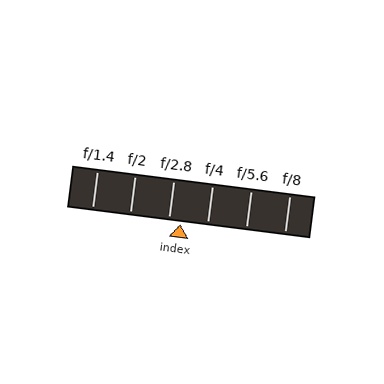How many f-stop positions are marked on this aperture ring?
There are 6 f-stop positions marked.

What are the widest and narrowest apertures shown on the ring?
The widest aperture shown is f/1.4 and the narrowest is f/8.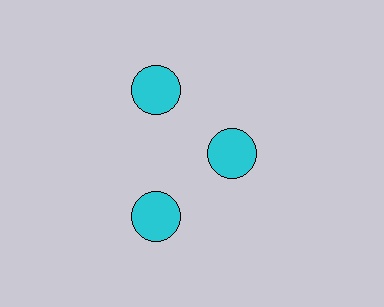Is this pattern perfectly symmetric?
No. The 3 cyan circles are arranged in a ring, but one element near the 3 o'clock position is pulled inward toward the center, breaking the 3-fold rotational symmetry.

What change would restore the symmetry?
The symmetry would be restored by moving it outward, back onto the ring so that all 3 circles sit at equal angles and equal distance from the center.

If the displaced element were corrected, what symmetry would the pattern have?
It would have 3-fold rotational symmetry — the pattern would map onto itself every 120 degrees.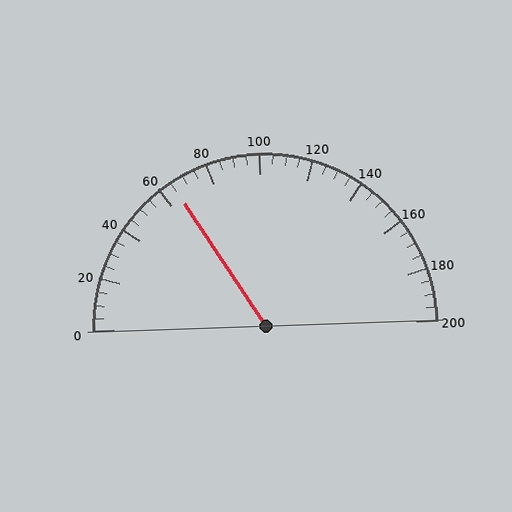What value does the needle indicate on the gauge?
The needle indicates approximately 65.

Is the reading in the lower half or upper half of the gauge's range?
The reading is in the lower half of the range (0 to 200).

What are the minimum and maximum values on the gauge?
The gauge ranges from 0 to 200.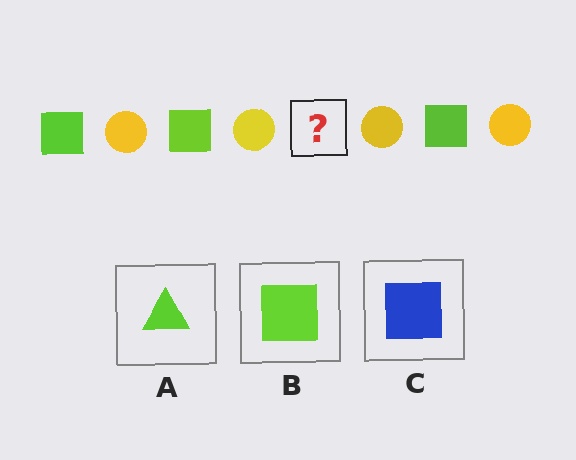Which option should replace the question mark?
Option B.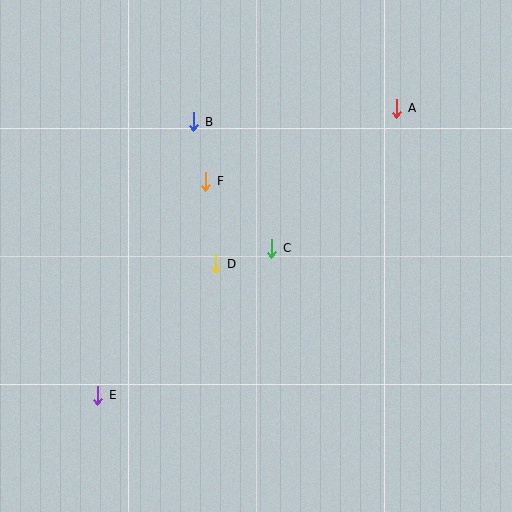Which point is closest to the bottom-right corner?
Point C is closest to the bottom-right corner.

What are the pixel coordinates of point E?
Point E is at (98, 395).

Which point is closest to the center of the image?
Point C at (272, 248) is closest to the center.